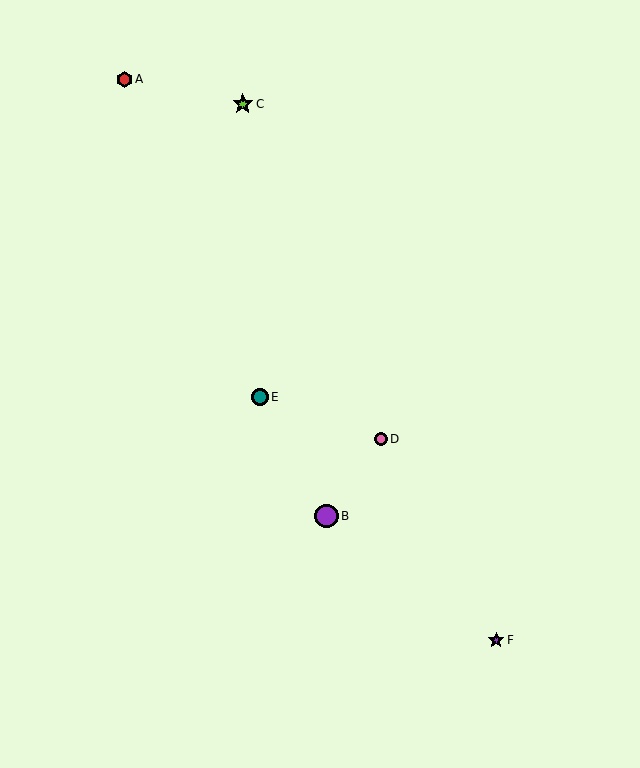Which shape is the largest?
The purple circle (labeled B) is the largest.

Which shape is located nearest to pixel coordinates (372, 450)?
The pink circle (labeled D) at (381, 439) is nearest to that location.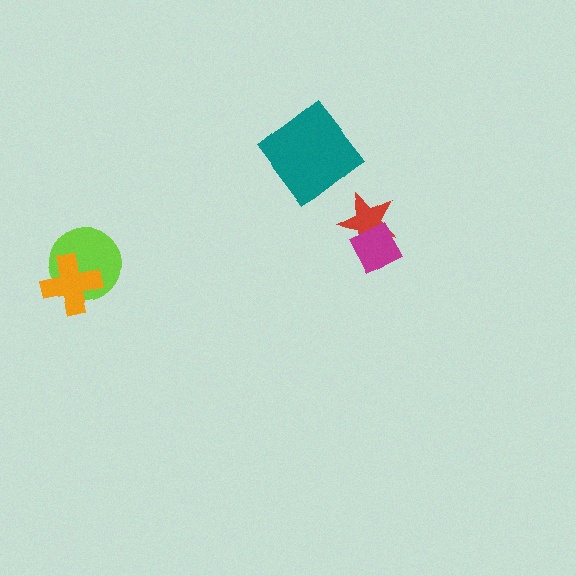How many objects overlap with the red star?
1 object overlaps with the red star.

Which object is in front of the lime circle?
The orange cross is in front of the lime circle.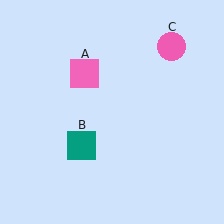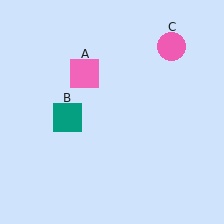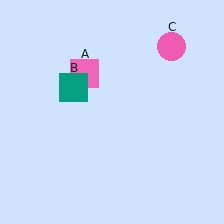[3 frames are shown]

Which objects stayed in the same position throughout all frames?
Pink square (object A) and pink circle (object C) remained stationary.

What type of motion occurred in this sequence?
The teal square (object B) rotated clockwise around the center of the scene.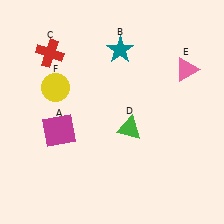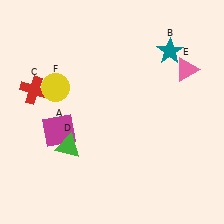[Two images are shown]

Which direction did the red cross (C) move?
The red cross (C) moved down.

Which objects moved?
The objects that moved are: the teal star (B), the red cross (C), the green triangle (D).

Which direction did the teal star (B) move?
The teal star (B) moved right.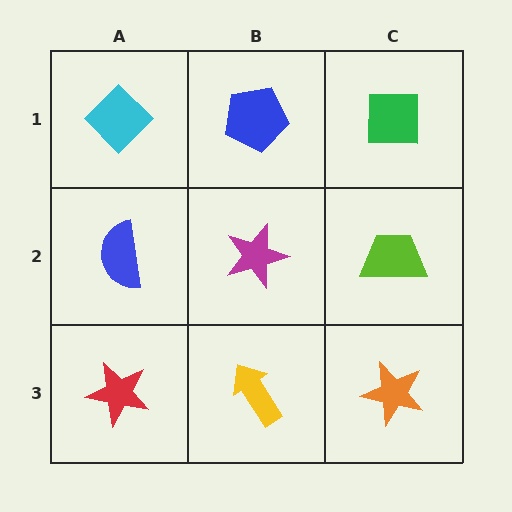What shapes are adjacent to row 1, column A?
A blue semicircle (row 2, column A), a blue pentagon (row 1, column B).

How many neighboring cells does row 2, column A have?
3.